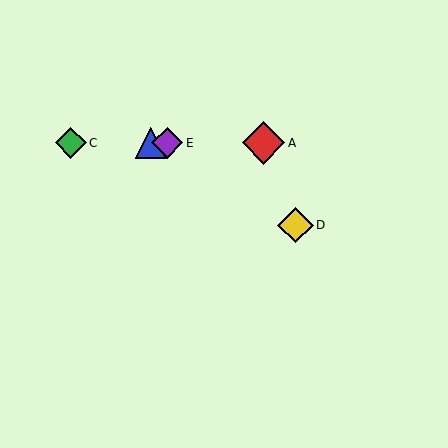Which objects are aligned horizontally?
Objects A, B, C, E are aligned horizontally.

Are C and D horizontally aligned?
No, C is at y≈143 and D is at y≈225.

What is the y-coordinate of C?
Object C is at y≈143.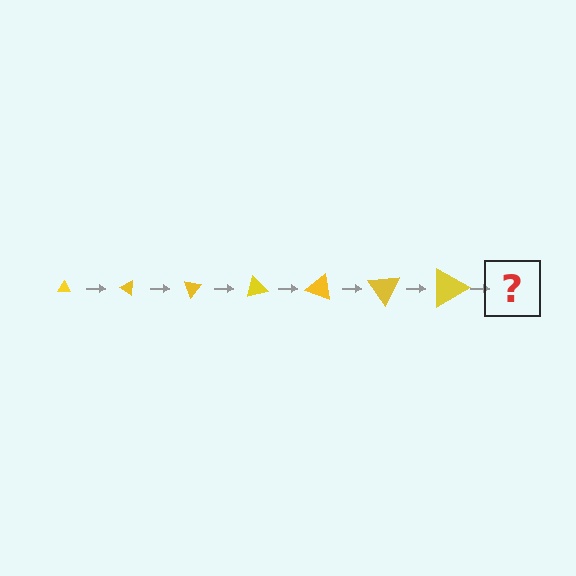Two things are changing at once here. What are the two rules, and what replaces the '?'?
The two rules are that the triangle grows larger each step and it rotates 35 degrees each step. The '?' should be a triangle, larger than the previous one and rotated 245 degrees from the start.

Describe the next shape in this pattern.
It should be a triangle, larger than the previous one and rotated 245 degrees from the start.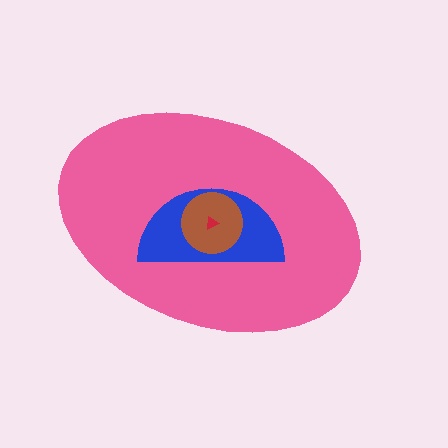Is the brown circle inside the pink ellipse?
Yes.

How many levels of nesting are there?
4.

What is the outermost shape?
The pink ellipse.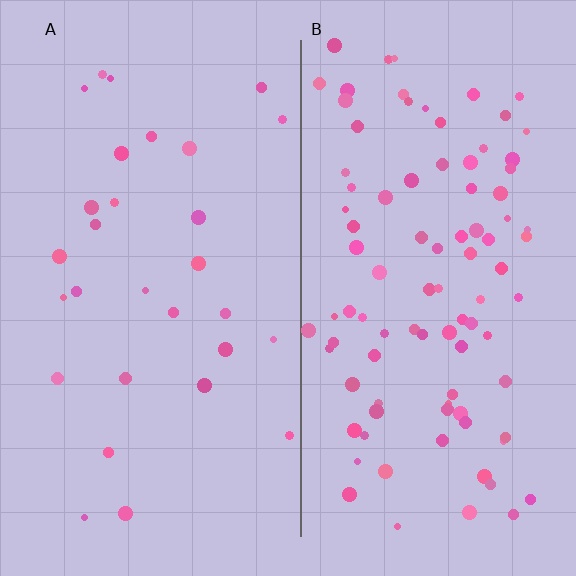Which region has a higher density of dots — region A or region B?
B (the right).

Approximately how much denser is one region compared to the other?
Approximately 3.2× — region B over region A.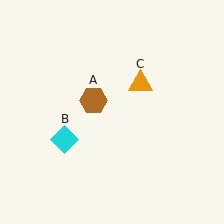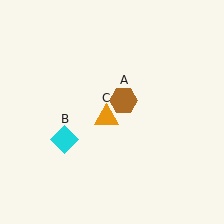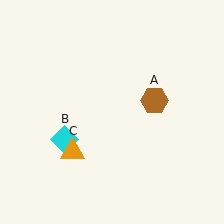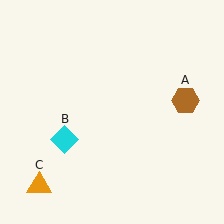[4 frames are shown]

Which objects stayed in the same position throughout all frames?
Cyan diamond (object B) remained stationary.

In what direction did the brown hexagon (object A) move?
The brown hexagon (object A) moved right.